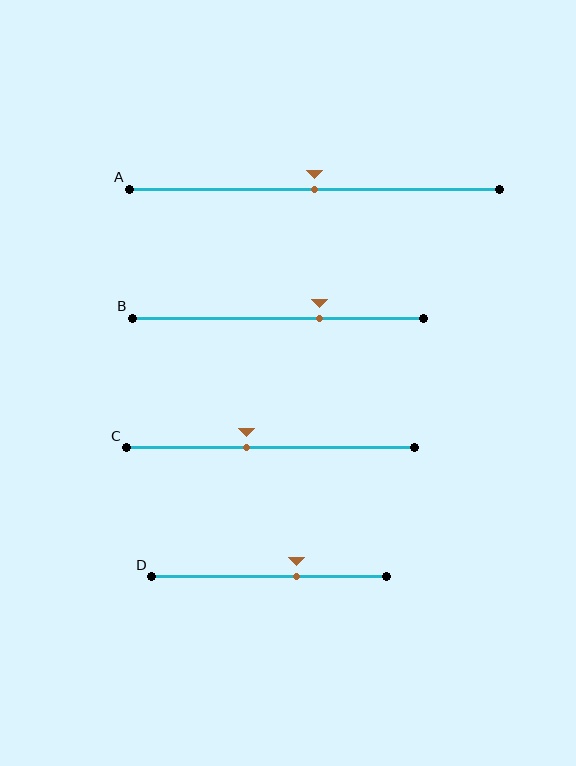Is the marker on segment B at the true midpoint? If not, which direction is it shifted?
No, the marker on segment B is shifted to the right by about 14% of the segment length.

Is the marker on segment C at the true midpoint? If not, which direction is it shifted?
No, the marker on segment C is shifted to the left by about 8% of the segment length.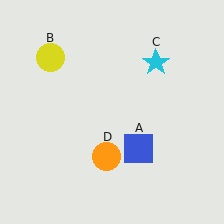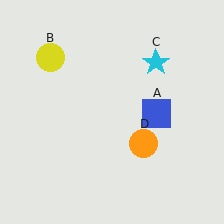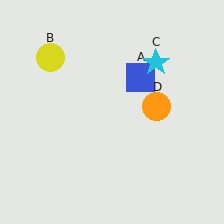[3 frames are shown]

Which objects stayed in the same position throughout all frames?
Yellow circle (object B) and cyan star (object C) remained stationary.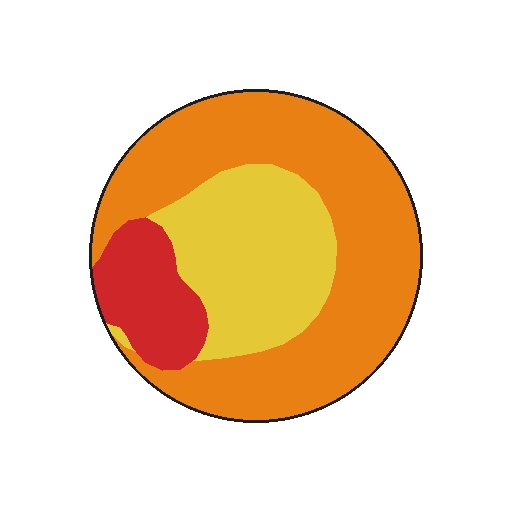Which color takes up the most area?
Orange, at roughly 60%.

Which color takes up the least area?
Red, at roughly 15%.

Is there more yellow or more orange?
Orange.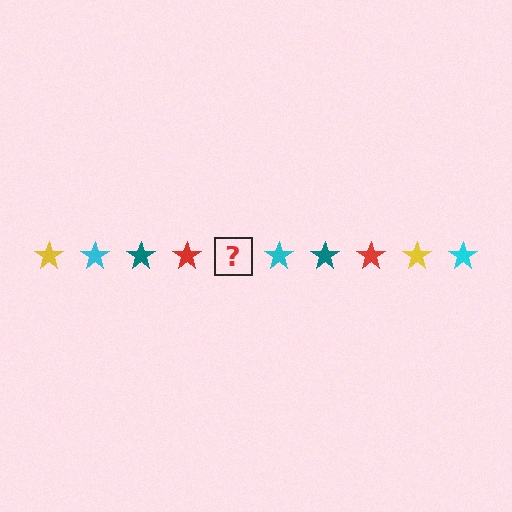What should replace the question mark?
The question mark should be replaced with a yellow star.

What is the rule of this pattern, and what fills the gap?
The rule is that the pattern cycles through yellow, cyan, teal, red stars. The gap should be filled with a yellow star.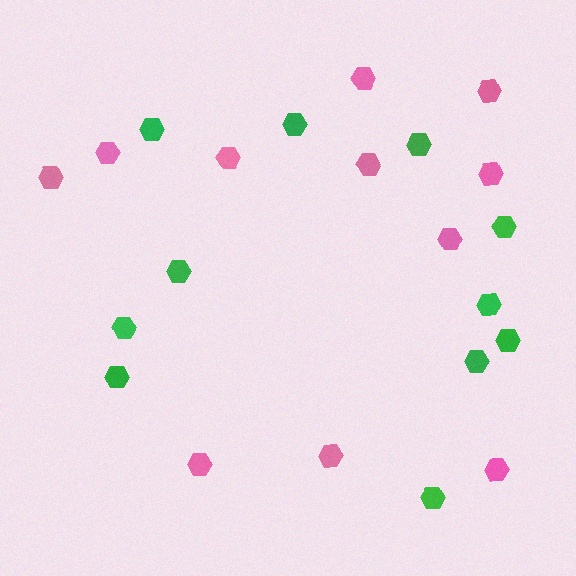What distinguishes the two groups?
There are 2 groups: one group of pink hexagons (11) and one group of green hexagons (11).